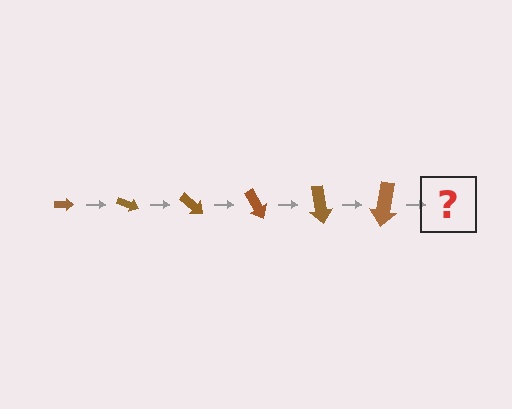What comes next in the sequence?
The next element should be an arrow, larger than the previous one and rotated 120 degrees from the start.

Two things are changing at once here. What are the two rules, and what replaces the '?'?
The two rules are that the arrow grows larger each step and it rotates 20 degrees each step. The '?' should be an arrow, larger than the previous one and rotated 120 degrees from the start.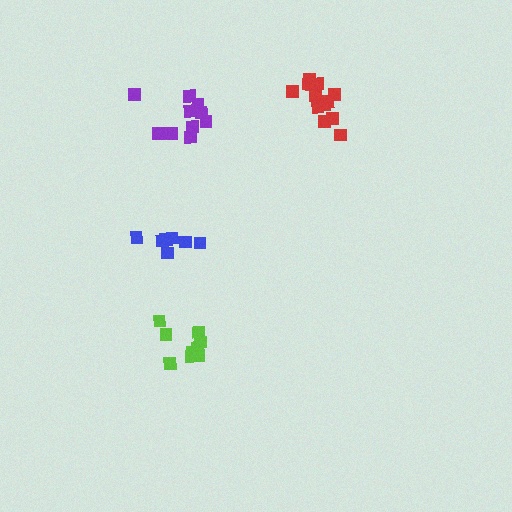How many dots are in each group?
Group 1: 10 dots, Group 2: 7 dots, Group 3: 11 dots, Group 4: 13 dots (41 total).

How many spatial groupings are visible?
There are 4 spatial groupings.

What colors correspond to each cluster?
The clusters are colored: lime, blue, purple, red.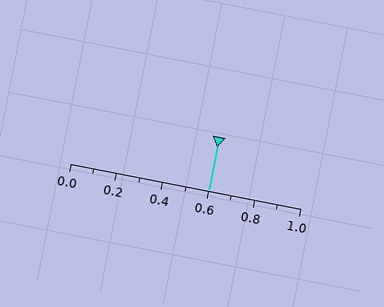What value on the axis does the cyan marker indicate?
The marker indicates approximately 0.6.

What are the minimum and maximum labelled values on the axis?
The axis runs from 0.0 to 1.0.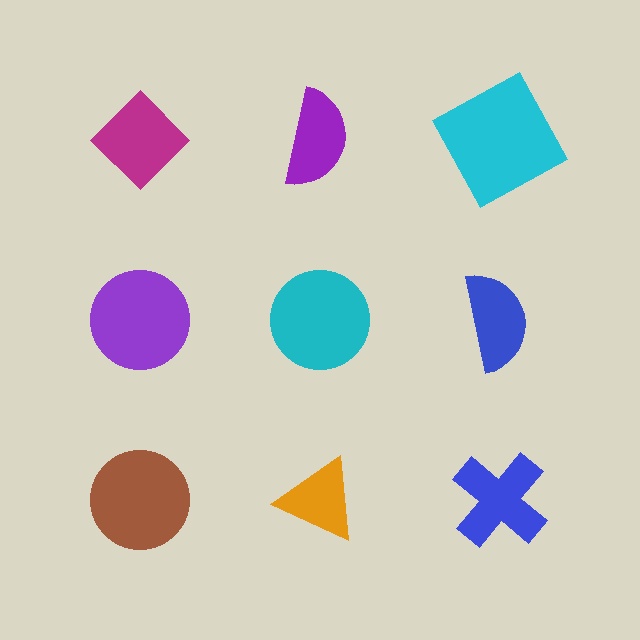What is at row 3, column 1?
A brown circle.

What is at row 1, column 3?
A cyan square.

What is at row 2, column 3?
A blue semicircle.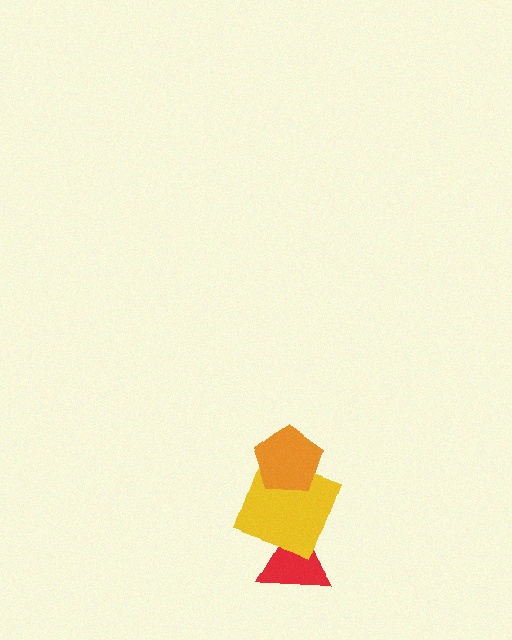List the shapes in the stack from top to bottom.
From top to bottom: the orange pentagon, the yellow square, the red triangle.